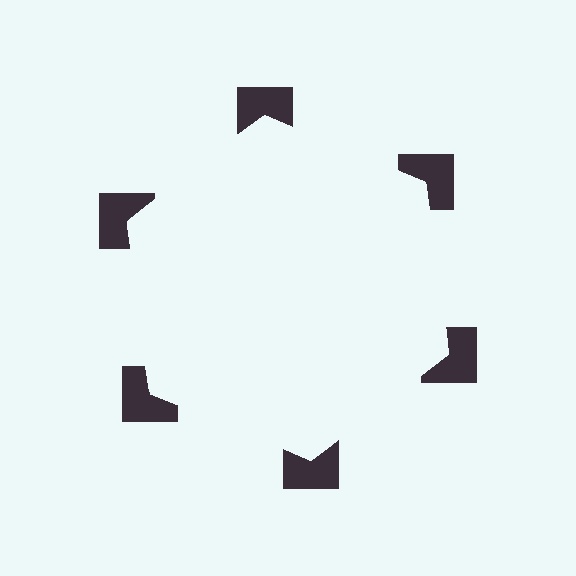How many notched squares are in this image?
There are 6 — one at each vertex of the illusory hexagon.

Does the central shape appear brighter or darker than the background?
It typically appears slightly brighter than the background, even though no actual brightness change is drawn.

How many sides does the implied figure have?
6 sides.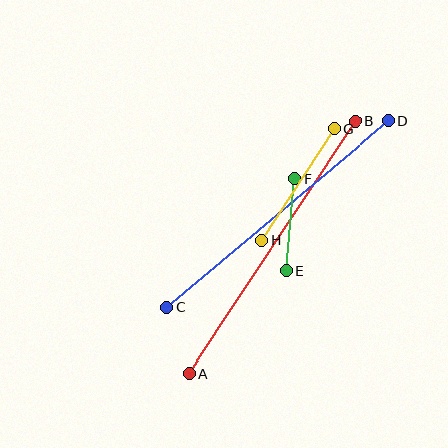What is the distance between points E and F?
The distance is approximately 92 pixels.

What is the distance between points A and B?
The distance is approximately 302 pixels.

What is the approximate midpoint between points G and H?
The midpoint is at approximately (298, 184) pixels.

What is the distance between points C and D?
The distance is approximately 289 pixels.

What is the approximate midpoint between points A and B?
The midpoint is at approximately (272, 247) pixels.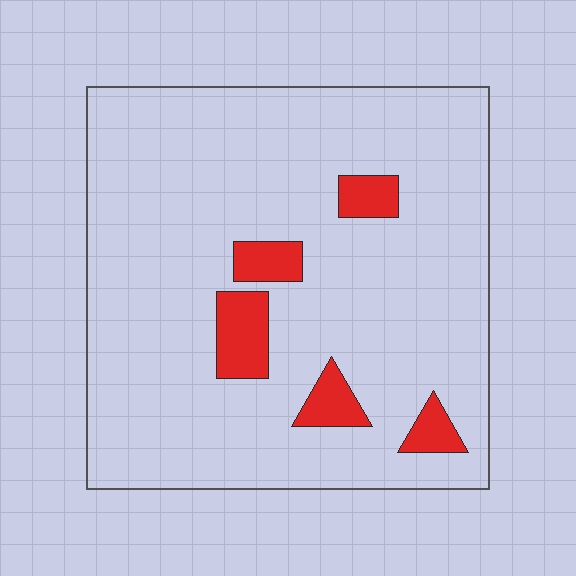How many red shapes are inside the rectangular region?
5.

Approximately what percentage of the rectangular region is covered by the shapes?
Approximately 10%.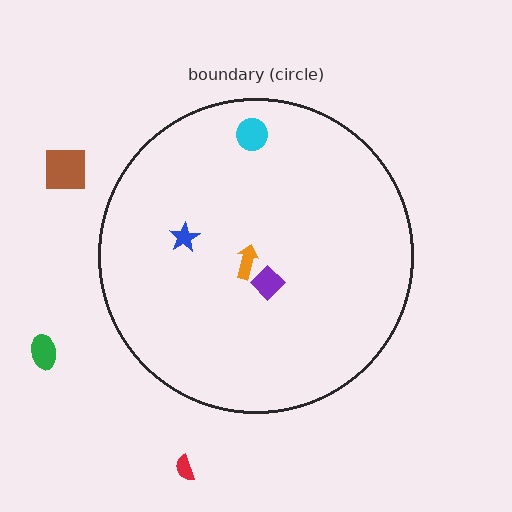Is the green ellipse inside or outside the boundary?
Outside.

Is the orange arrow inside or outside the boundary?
Inside.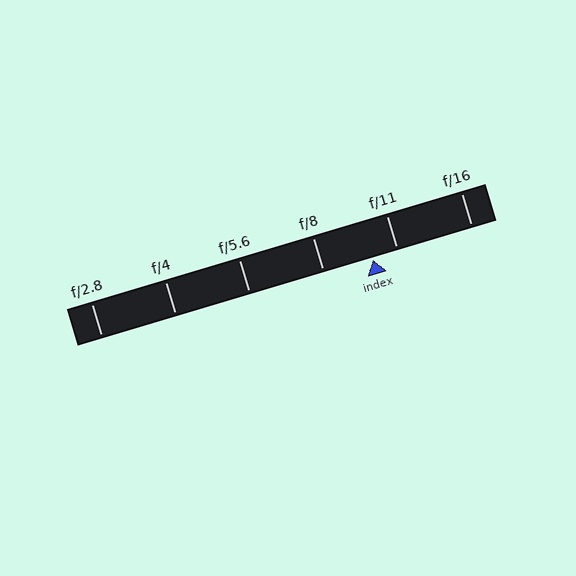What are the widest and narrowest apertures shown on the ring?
The widest aperture shown is f/2.8 and the narrowest is f/16.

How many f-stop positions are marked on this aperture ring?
There are 6 f-stop positions marked.